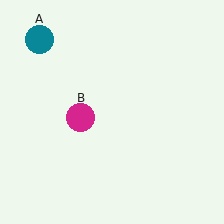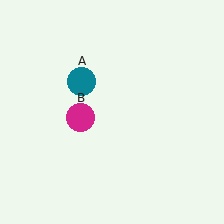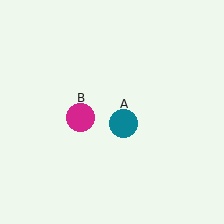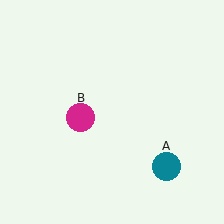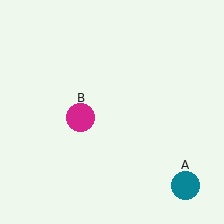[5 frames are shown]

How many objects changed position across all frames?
1 object changed position: teal circle (object A).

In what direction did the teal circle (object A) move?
The teal circle (object A) moved down and to the right.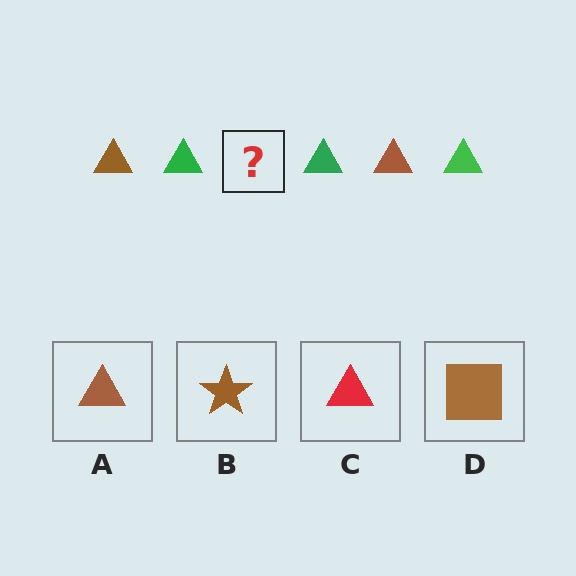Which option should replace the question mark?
Option A.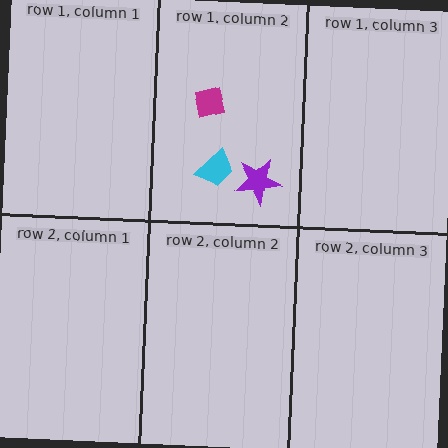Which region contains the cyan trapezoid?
The row 1, column 2 region.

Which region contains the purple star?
The row 1, column 2 region.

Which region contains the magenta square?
The row 1, column 2 region.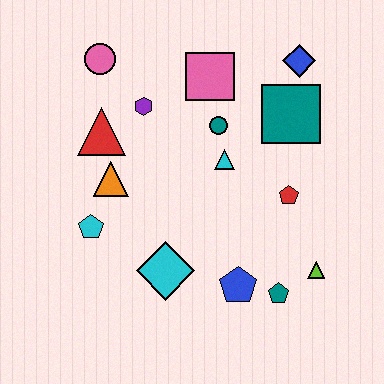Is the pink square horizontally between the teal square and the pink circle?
Yes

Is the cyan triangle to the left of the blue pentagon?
Yes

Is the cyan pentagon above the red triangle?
No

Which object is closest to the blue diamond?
The teal square is closest to the blue diamond.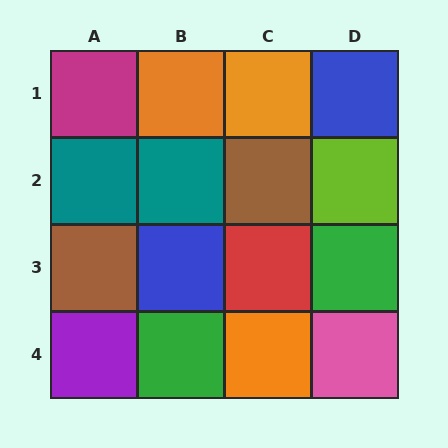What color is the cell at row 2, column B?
Teal.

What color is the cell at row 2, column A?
Teal.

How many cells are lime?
1 cell is lime.